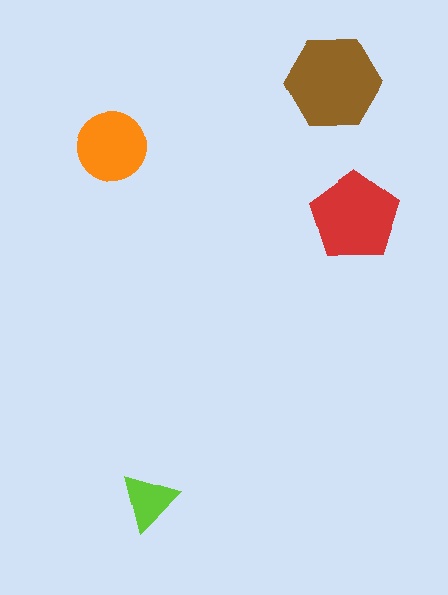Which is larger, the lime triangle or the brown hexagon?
The brown hexagon.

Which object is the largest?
The brown hexagon.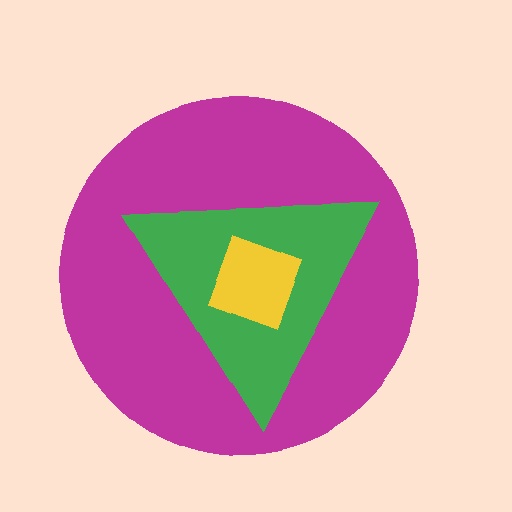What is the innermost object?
The yellow square.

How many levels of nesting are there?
3.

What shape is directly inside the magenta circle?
The green triangle.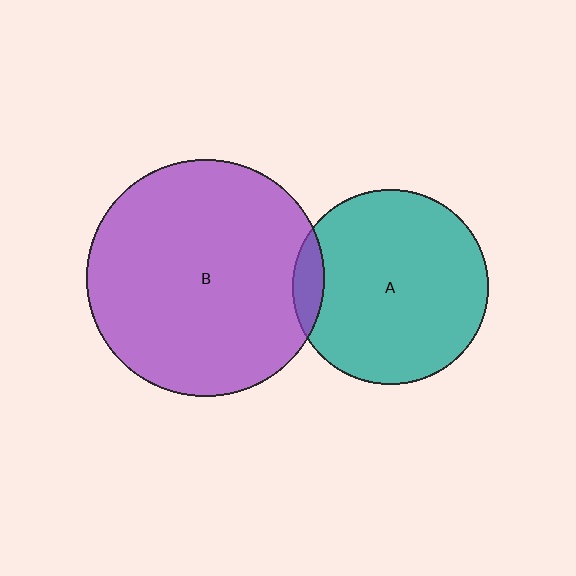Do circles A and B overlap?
Yes.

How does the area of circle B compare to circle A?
Approximately 1.5 times.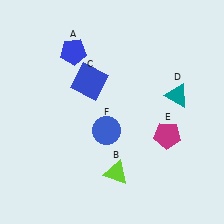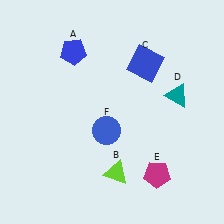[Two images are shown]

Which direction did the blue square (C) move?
The blue square (C) moved right.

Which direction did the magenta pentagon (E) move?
The magenta pentagon (E) moved down.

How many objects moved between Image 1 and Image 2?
2 objects moved between the two images.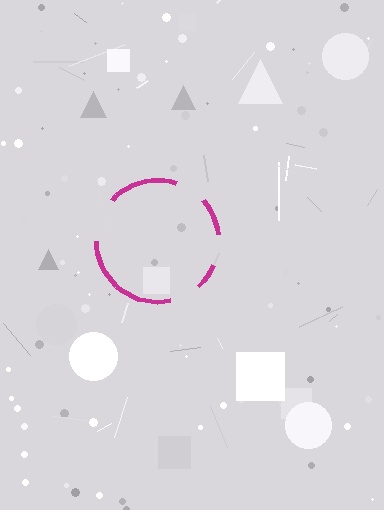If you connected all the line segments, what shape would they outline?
They would outline a circle.